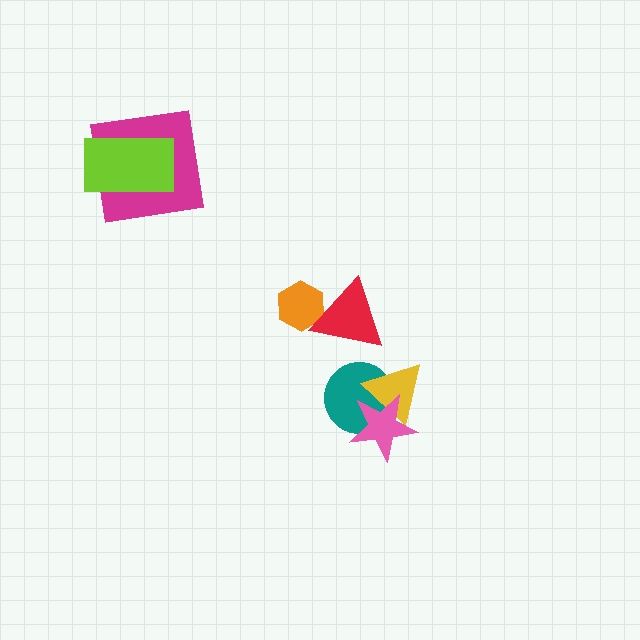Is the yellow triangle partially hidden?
Yes, it is partially covered by another shape.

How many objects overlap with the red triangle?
1 object overlaps with the red triangle.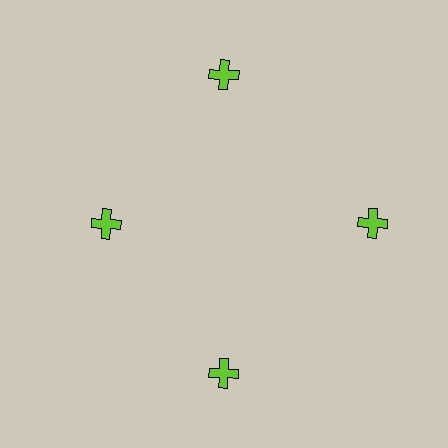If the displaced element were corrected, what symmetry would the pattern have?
It would have 4-fold rotational symmetry — the pattern would map onto itself every 90 degrees.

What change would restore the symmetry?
The symmetry would be restored by moving it outward, back onto the ring so that all 4 crosses sit at equal angles and equal distance from the center.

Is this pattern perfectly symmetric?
No. The 4 lime crosses are arranged in a ring, but one element near the 9 o'clock position is pulled inward toward the center, breaking the 4-fold rotational symmetry.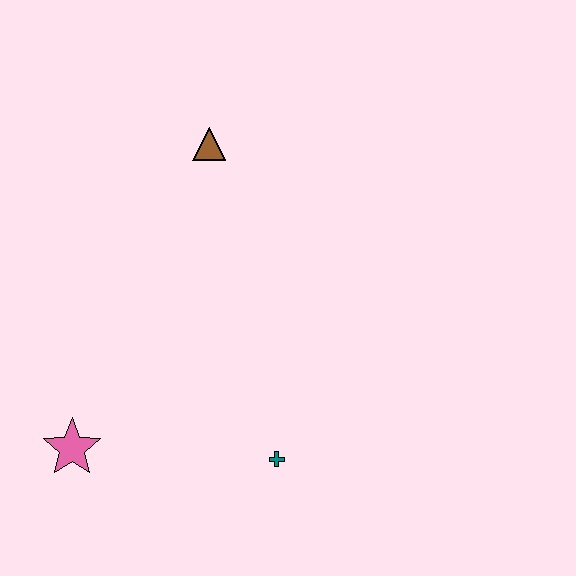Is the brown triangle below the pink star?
No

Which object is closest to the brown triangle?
The teal cross is closest to the brown triangle.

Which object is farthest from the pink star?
The brown triangle is farthest from the pink star.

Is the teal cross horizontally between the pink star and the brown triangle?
No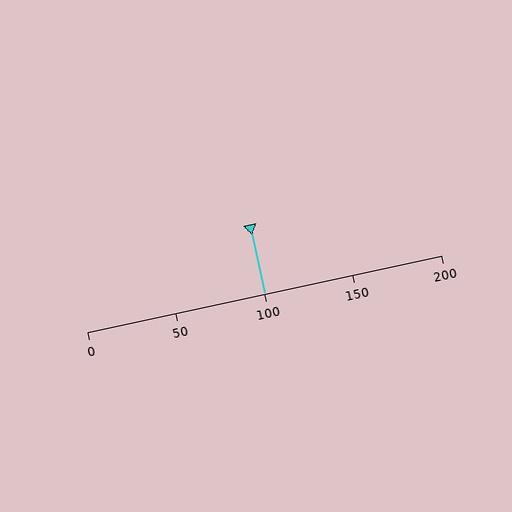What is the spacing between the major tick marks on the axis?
The major ticks are spaced 50 apart.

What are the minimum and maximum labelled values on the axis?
The axis runs from 0 to 200.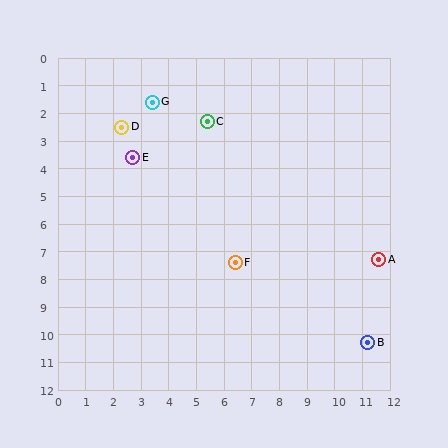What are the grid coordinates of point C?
Point C is at approximately (5.4, 2.3).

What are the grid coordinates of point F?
Point F is at approximately (6.4, 7.4).